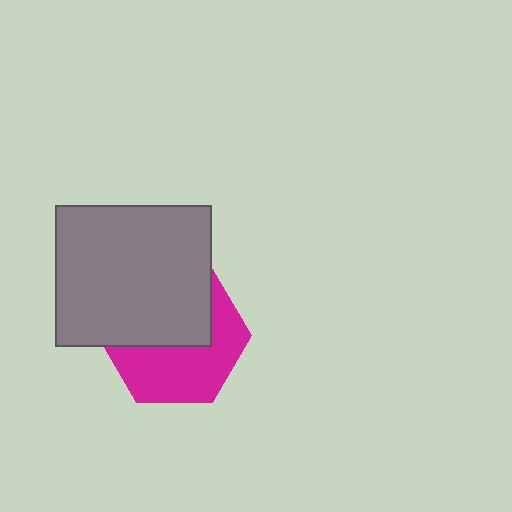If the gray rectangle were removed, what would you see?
You would see the complete magenta hexagon.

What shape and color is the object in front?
The object in front is a gray rectangle.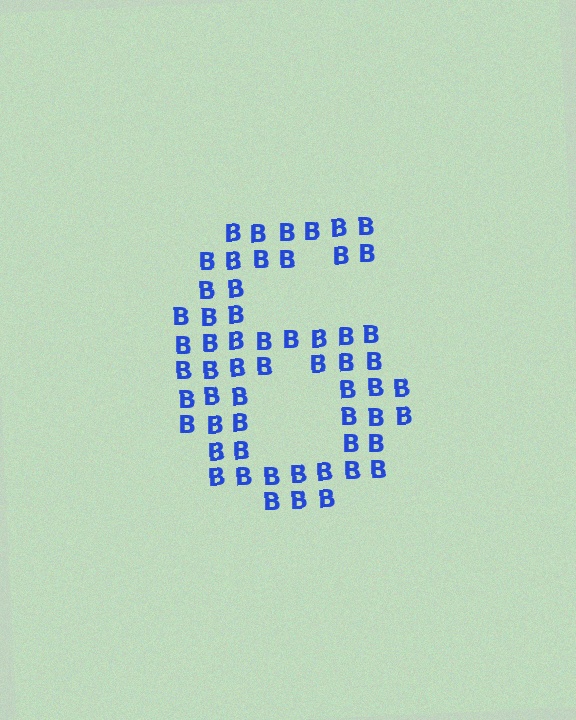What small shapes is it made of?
It is made of small letter B's.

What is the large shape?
The large shape is the digit 6.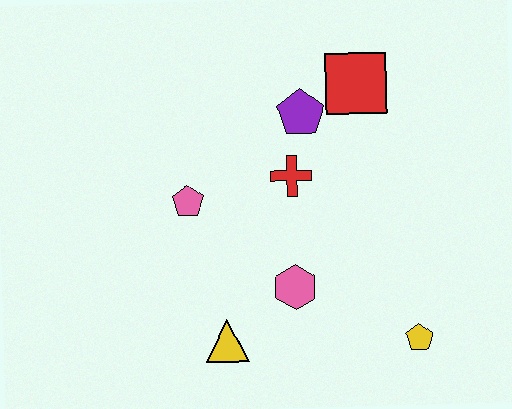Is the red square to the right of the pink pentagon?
Yes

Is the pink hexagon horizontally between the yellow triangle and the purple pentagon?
Yes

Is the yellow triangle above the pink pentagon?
No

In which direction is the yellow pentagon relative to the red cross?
The yellow pentagon is below the red cross.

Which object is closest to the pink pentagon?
The red cross is closest to the pink pentagon.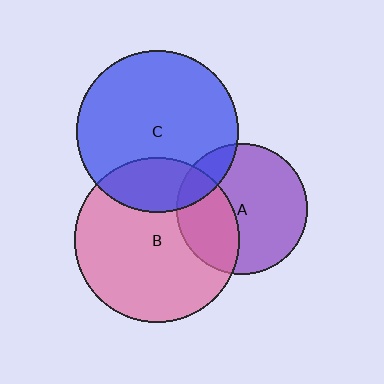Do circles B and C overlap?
Yes.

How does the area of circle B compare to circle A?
Approximately 1.6 times.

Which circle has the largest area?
Circle B (pink).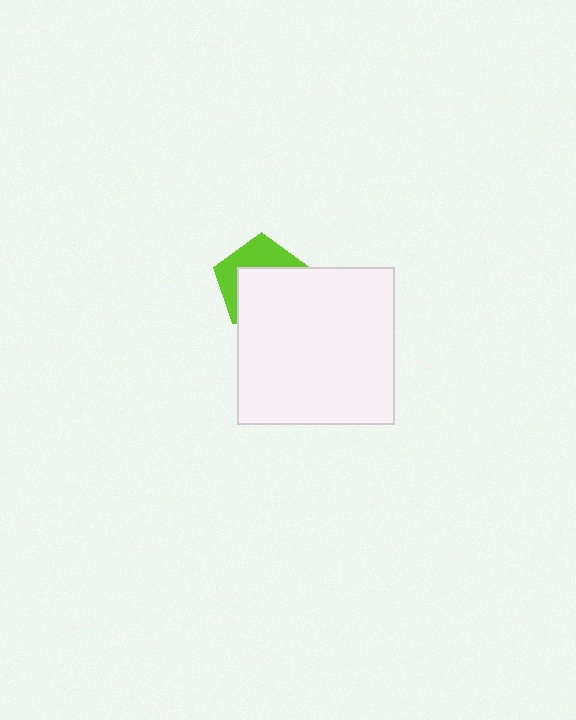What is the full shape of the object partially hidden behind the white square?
The partially hidden object is a lime pentagon.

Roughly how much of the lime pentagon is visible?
A small part of it is visible (roughly 42%).